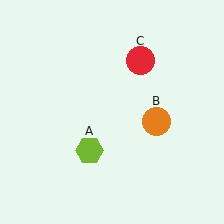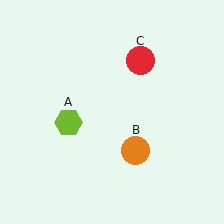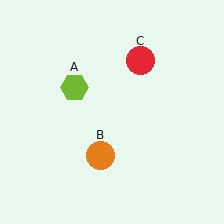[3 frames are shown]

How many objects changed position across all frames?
2 objects changed position: lime hexagon (object A), orange circle (object B).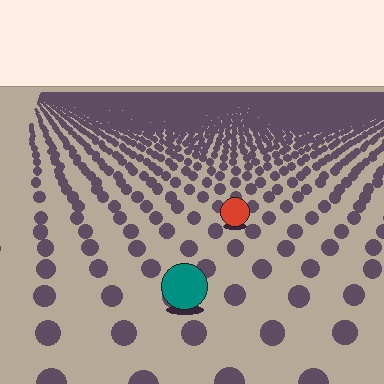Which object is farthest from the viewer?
The red circle is farthest from the viewer. It appears smaller and the ground texture around it is denser.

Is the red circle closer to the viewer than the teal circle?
No. The teal circle is closer — you can tell from the texture gradient: the ground texture is coarser near it.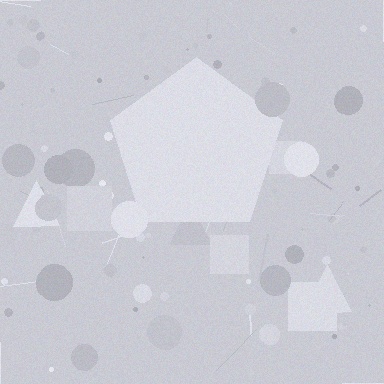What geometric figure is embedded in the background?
A pentagon is embedded in the background.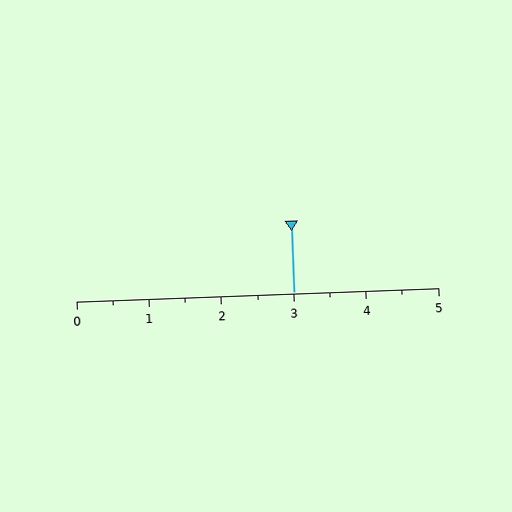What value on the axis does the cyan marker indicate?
The marker indicates approximately 3.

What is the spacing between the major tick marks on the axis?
The major ticks are spaced 1 apart.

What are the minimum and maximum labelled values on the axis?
The axis runs from 0 to 5.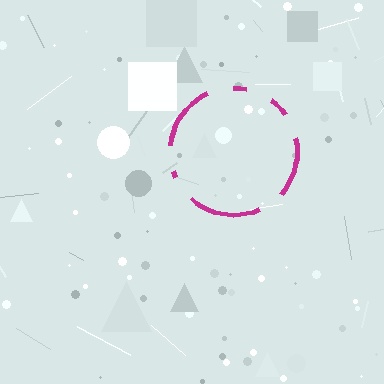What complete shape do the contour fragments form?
The contour fragments form a circle.